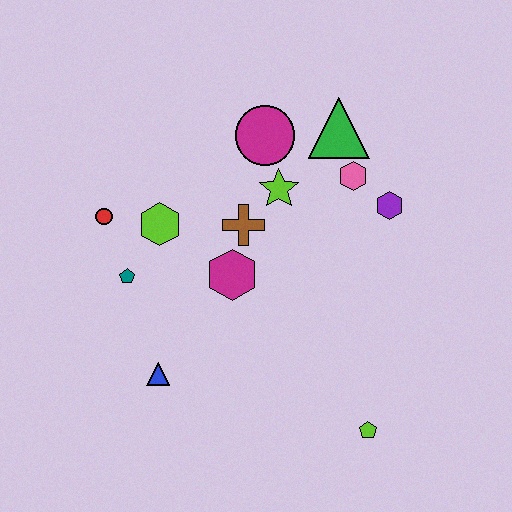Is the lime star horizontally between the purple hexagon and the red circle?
Yes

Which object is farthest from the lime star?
The lime pentagon is farthest from the lime star.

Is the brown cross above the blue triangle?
Yes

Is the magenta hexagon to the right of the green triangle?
No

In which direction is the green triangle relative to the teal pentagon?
The green triangle is to the right of the teal pentagon.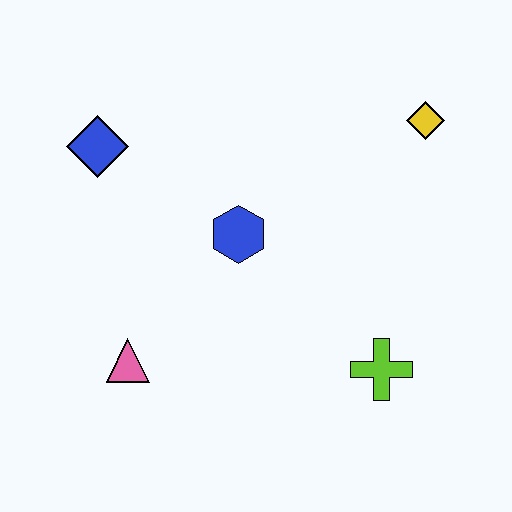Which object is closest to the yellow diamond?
The blue hexagon is closest to the yellow diamond.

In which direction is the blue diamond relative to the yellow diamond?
The blue diamond is to the left of the yellow diamond.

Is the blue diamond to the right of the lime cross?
No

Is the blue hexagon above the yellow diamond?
No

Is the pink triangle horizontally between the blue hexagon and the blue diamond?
Yes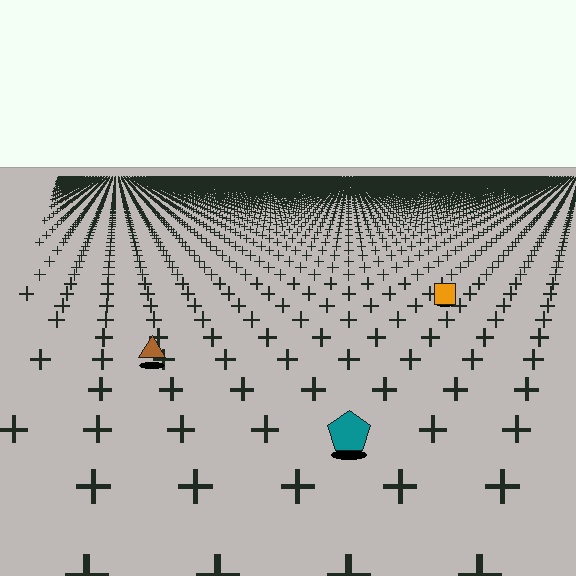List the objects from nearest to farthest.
From nearest to farthest: the teal pentagon, the brown triangle, the orange square.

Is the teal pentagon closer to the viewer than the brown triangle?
Yes. The teal pentagon is closer — you can tell from the texture gradient: the ground texture is coarser near it.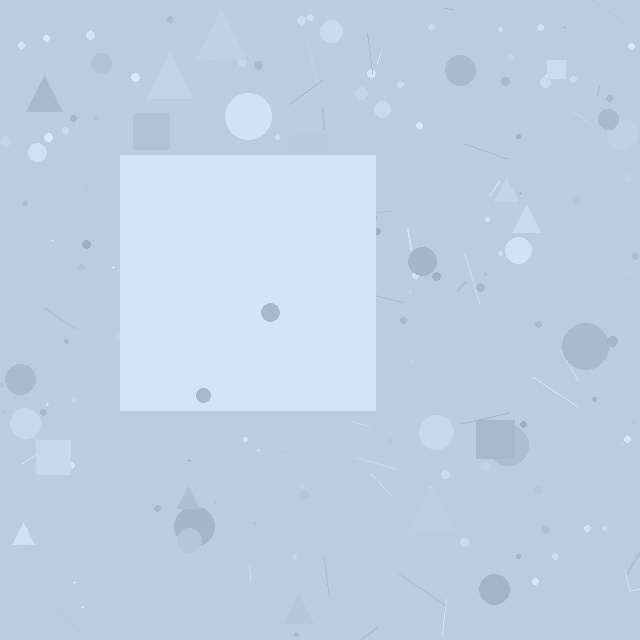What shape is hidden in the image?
A square is hidden in the image.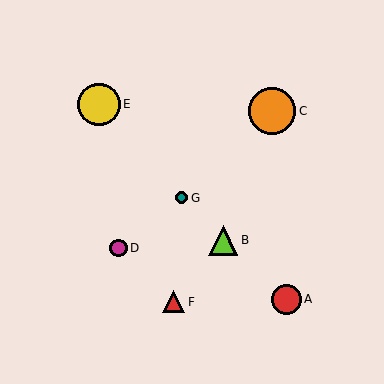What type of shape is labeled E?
Shape E is a yellow circle.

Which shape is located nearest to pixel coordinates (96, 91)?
The yellow circle (labeled E) at (99, 104) is nearest to that location.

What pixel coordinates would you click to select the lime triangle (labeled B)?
Click at (223, 240) to select the lime triangle B.